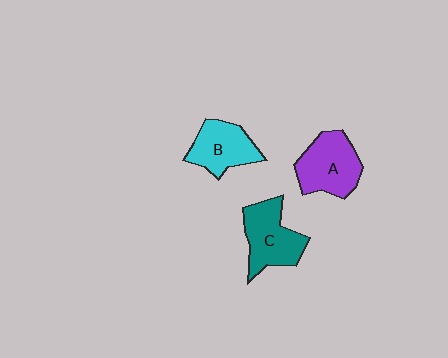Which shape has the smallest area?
Shape B (cyan).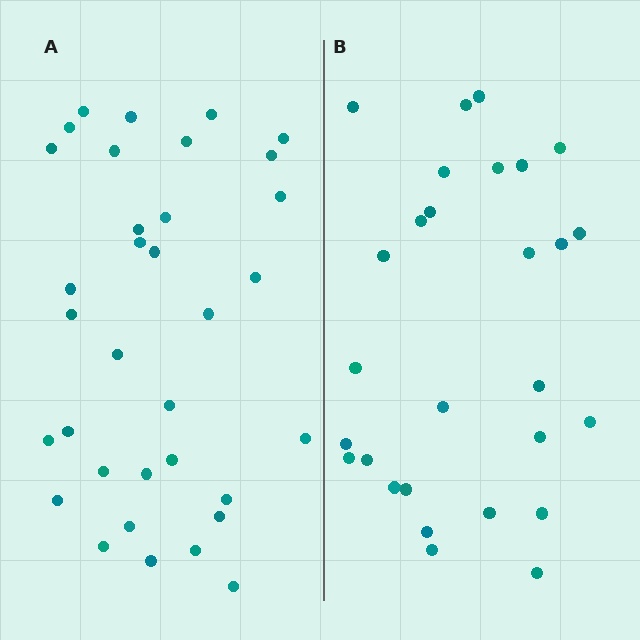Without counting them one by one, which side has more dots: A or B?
Region A (the left region) has more dots.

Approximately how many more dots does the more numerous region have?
Region A has about 6 more dots than region B.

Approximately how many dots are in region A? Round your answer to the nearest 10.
About 30 dots. (The exact count is 34, which rounds to 30.)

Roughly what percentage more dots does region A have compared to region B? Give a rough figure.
About 20% more.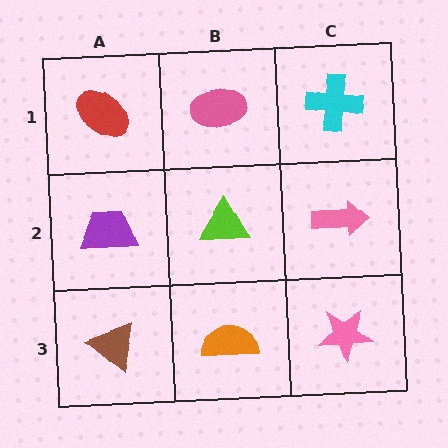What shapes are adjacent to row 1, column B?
A lime triangle (row 2, column B), a red ellipse (row 1, column A), a cyan cross (row 1, column C).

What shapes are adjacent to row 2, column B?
A pink ellipse (row 1, column B), an orange semicircle (row 3, column B), a purple trapezoid (row 2, column A), a pink arrow (row 2, column C).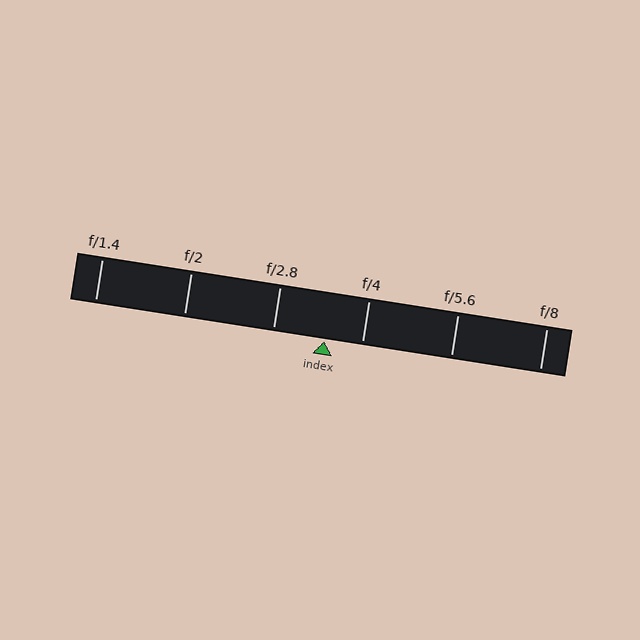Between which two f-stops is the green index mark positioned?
The index mark is between f/2.8 and f/4.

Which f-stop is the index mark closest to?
The index mark is closest to f/4.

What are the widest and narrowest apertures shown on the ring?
The widest aperture shown is f/1.4 and the narrowest is f/8.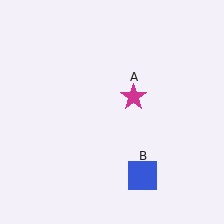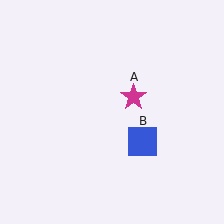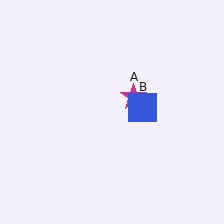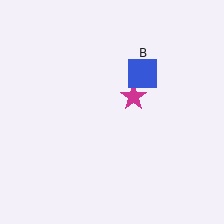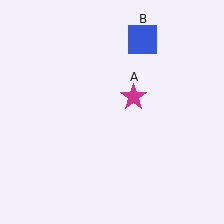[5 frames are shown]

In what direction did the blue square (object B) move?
The blue square (object B) moved up.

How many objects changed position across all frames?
1 object changed position: blue square (object B).